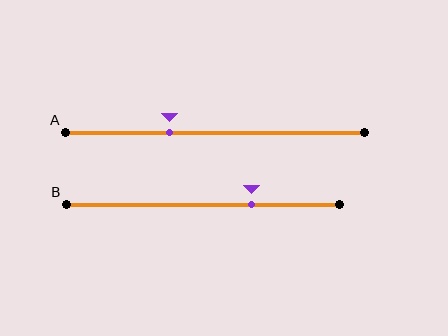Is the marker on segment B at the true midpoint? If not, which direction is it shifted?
No, the marker on segment B is shifted to the right by about 18% of the segment length.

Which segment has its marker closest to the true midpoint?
Segment A has its marker closest to the true midpoint.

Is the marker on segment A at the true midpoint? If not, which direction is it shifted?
No, the marker on segment A is shifted to the left by about 15% of the segment length.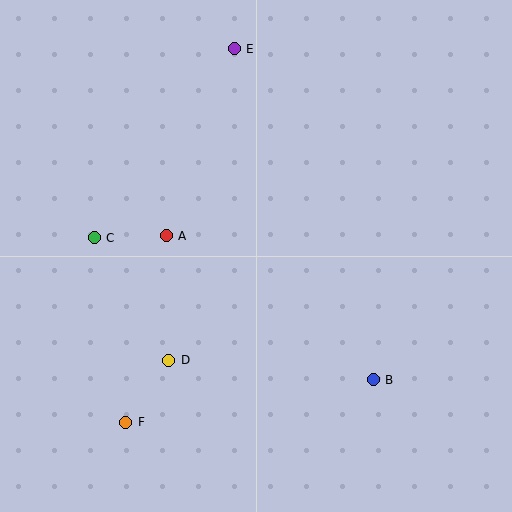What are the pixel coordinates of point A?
Point A is at (166, 236).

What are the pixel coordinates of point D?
Point D is at (169, 360).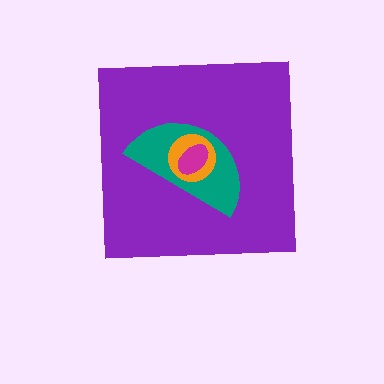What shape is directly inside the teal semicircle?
The orange circle.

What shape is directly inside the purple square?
The teal semicircle.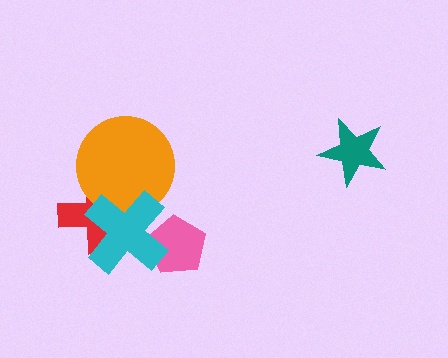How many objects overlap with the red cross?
2 objects overlap with the red cross.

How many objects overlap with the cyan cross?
3 objects overlap with the cyan cross.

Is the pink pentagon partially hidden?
Yes, it is partially covered by another shape.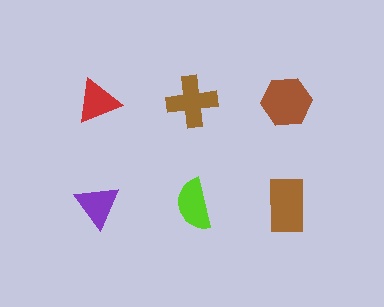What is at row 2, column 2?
A lime semicircle.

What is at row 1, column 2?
A brown cross.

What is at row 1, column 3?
A brown hexagon.